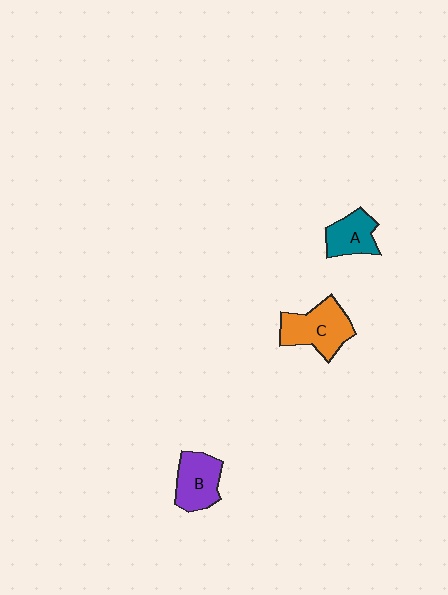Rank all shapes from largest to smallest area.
From largest to smallest: C (orange), B (purple), A (teal).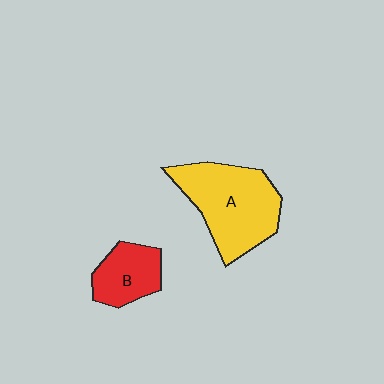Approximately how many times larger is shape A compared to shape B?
Approximately 2.0 times.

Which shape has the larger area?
Shape A (yellow).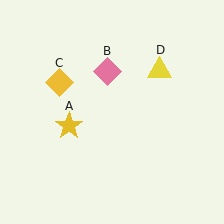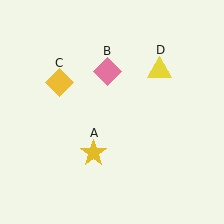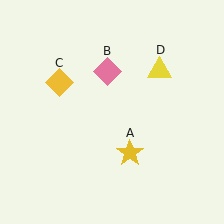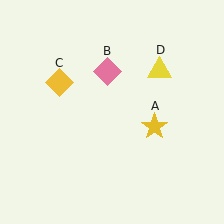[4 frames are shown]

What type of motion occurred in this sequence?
The yellow star (object A) rotated counterclockwise around the center of the scene.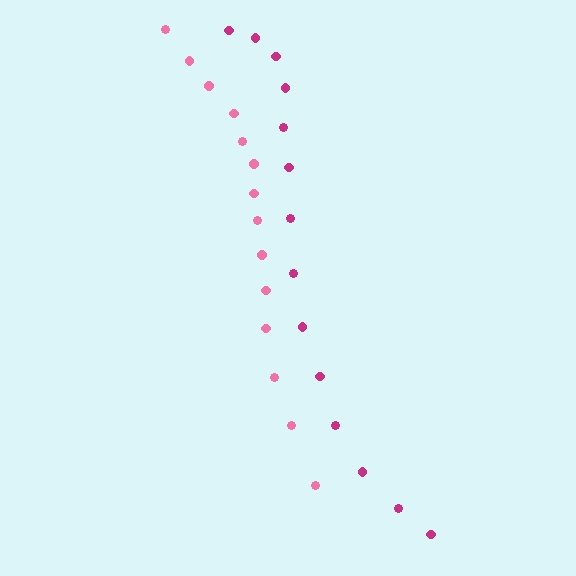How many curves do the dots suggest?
There are 2 distinct paths.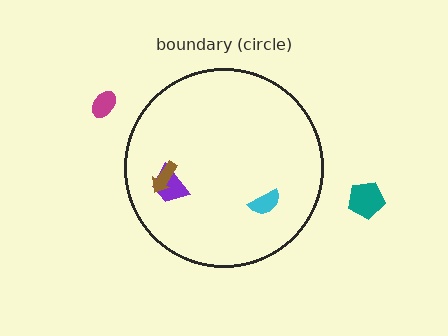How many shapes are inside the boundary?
3 inside, 2 outside.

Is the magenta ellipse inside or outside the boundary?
Outside.